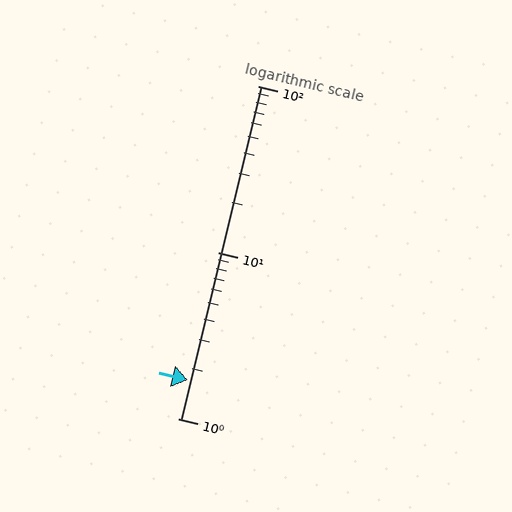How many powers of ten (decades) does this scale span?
The scale spans 2 decades, from 1 to 100.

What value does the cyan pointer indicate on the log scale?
The pointer indicates approximately 1.7.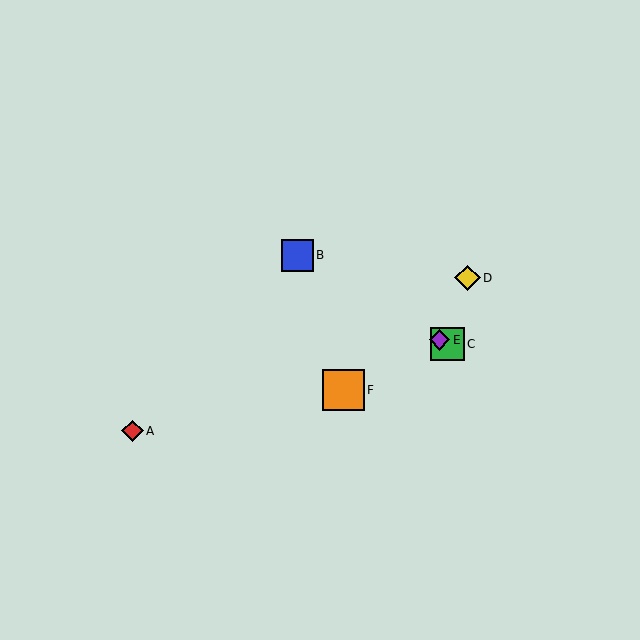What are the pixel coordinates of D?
Object D is at (467, 278).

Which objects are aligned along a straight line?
Objects B, C, E are aligned along a straight line.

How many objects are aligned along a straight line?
3 objects (B, C, E) are aligned along a straight line.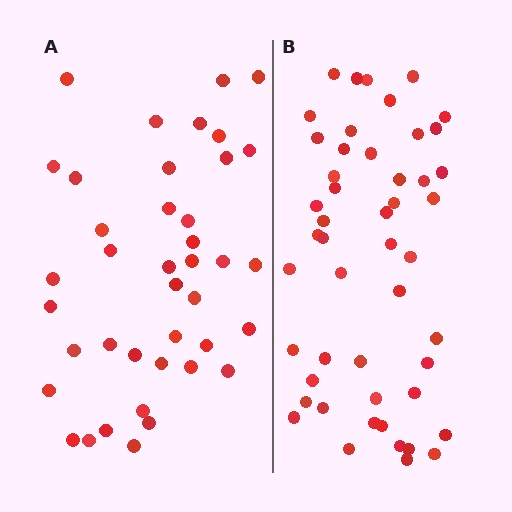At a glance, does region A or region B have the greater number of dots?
Region B (the right region) has more dots.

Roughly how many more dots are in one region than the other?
Region B has roughly 8 or so more dots than region A.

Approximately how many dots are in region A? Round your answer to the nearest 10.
About 40 dots.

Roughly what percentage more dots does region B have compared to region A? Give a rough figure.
About 20% more.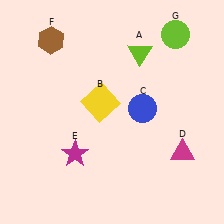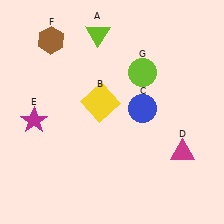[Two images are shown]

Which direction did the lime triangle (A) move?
The lime triangle (A) moved left.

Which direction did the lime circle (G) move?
The lime circle (G) moved down.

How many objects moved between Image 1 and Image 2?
3 objects moved between the two images.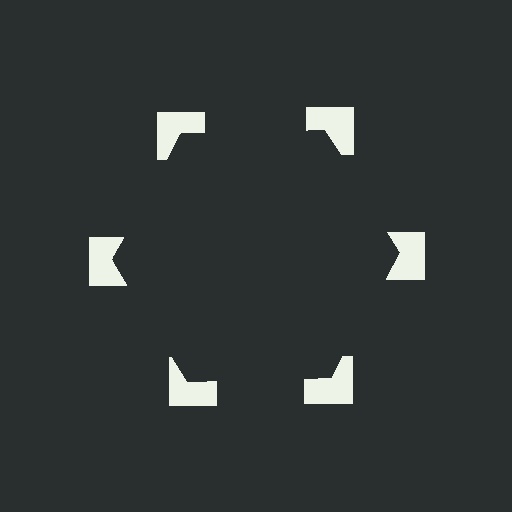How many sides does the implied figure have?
6 sides.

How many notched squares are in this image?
There are 6 — one at each vertex of the illusory hexagon.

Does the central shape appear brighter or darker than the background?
It typically appears slightly darker than the background, even though no actual brightness change is drawn.